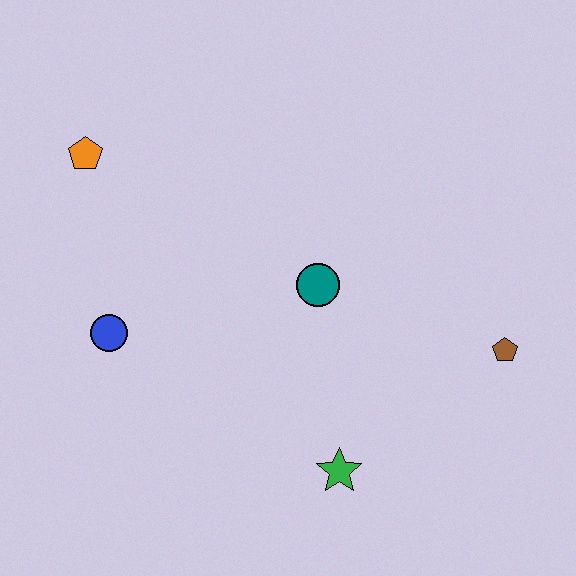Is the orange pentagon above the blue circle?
Yes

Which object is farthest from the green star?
The orange pentagon is farthest from the green star.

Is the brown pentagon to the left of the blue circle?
No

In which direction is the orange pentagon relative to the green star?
The orange pentagon is above the green star.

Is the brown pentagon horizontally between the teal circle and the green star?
No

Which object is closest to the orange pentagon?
The blue circle is closest to the orange pentagon.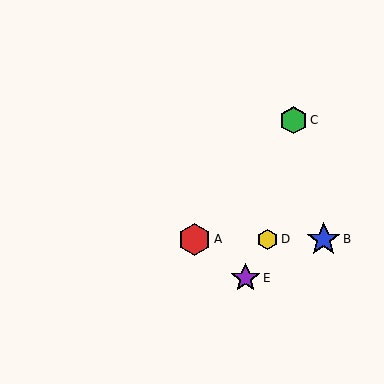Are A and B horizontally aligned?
Yes, both are at y≈239.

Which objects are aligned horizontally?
Objects A, B, D are aligned horizontally.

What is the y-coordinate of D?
Object D is at y≈239.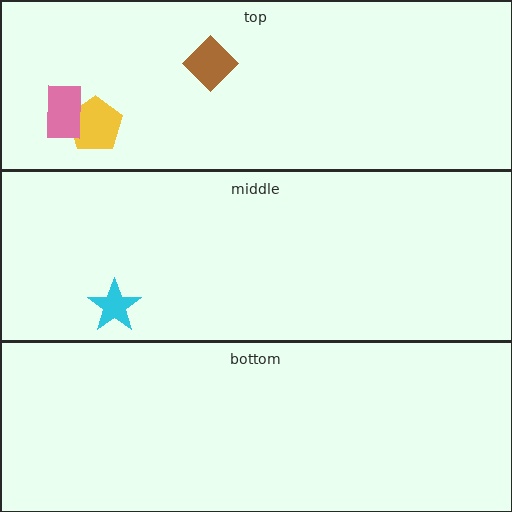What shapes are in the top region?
The yellow pentagon, the brown diamond, the pink rectangle.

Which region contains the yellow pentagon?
The top region.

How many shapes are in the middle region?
1.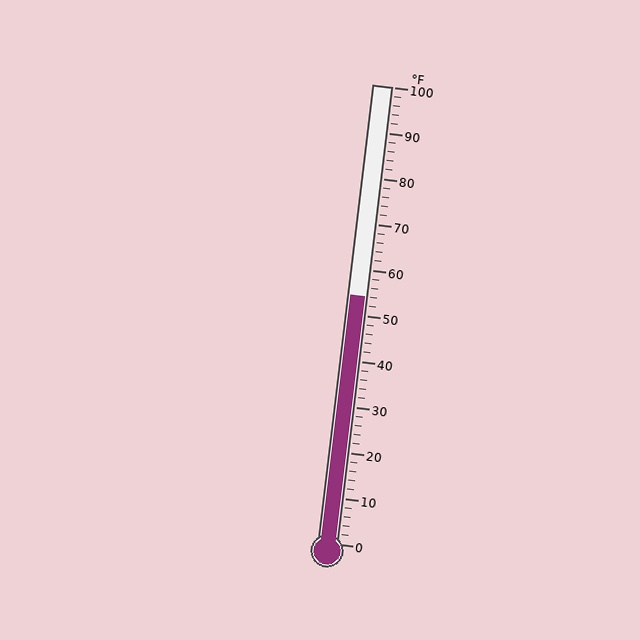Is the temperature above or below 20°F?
The temperature is above 20°F.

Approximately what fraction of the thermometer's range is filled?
The thermometer is filled to approximately 55% of its range.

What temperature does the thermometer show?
The thermometer shows approximately 54°F.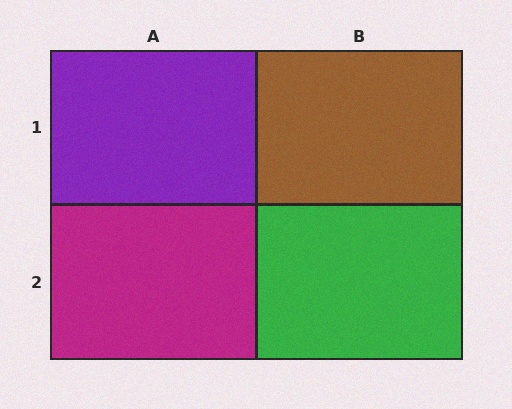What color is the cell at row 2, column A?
Magenta.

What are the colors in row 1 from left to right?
Purple, brown.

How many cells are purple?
1 cell is purple.